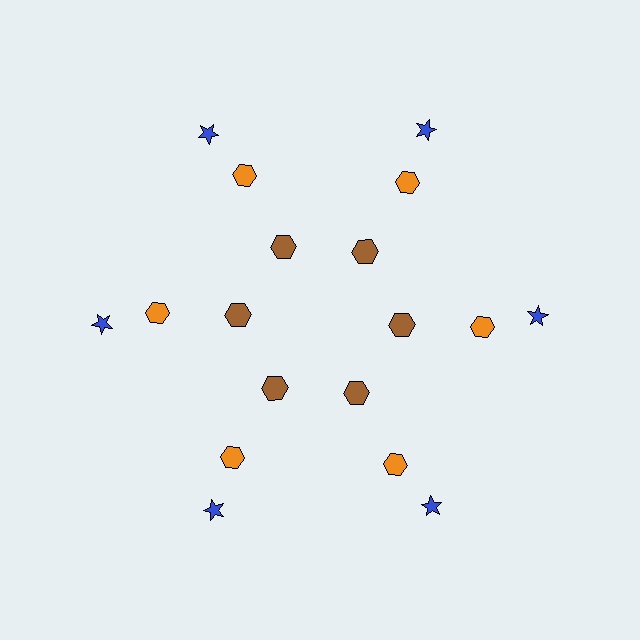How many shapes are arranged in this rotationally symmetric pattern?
There are 18 shapes, arranged in 6 groups of 3.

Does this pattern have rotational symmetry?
Yes, this pattern has 6-fold rotational symmetry. It looks the same after rotating 60 degrees around the center.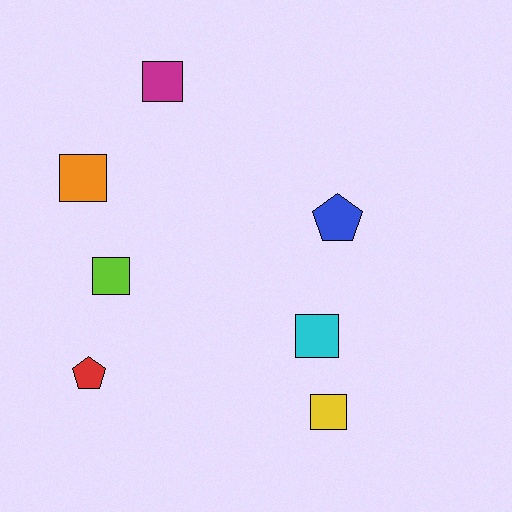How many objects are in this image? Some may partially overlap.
There are 7 objects.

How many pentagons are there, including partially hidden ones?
There are 2 pentagons.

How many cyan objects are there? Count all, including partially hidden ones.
There is 1 cyan object.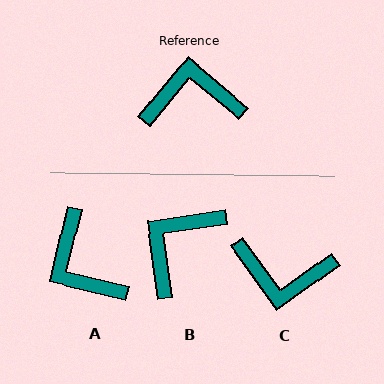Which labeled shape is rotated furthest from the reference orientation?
C, about 165 degrees away.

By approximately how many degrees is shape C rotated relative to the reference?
Approximately 165 degrees counter-clockwise.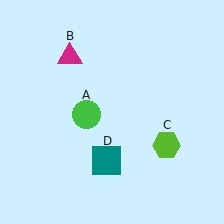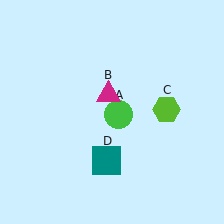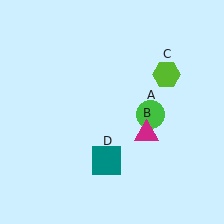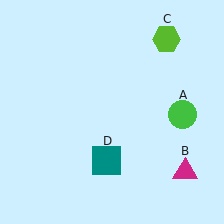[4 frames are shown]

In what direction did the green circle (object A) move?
The green circle (object A) moved right.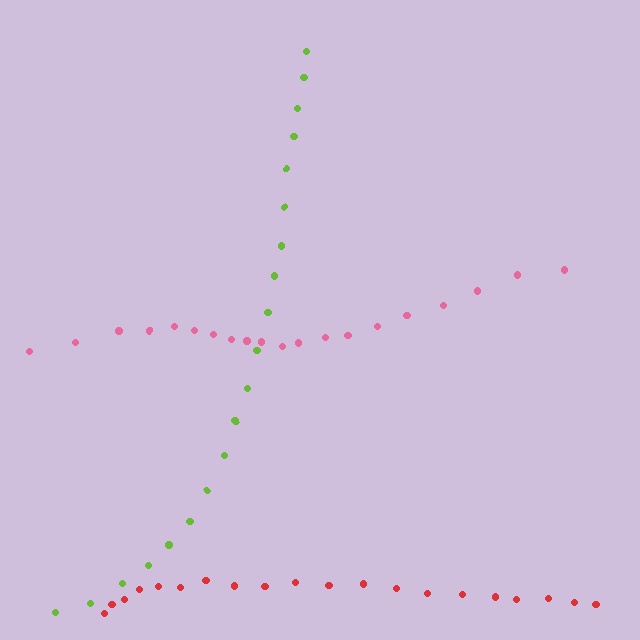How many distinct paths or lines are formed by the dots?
There are 3 distinct paths.